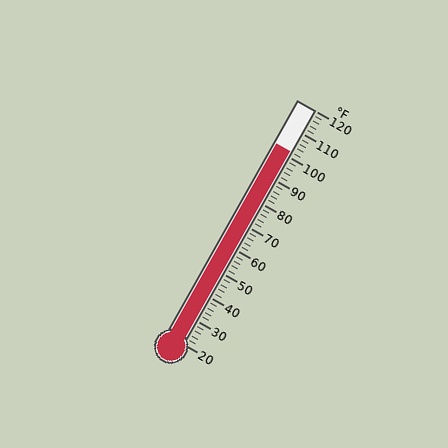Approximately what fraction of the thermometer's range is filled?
The thermometer is filled to approximately 80% of its range.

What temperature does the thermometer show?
The thermometer shows approximately 102°F.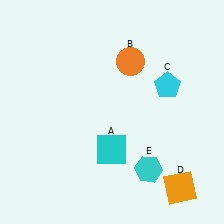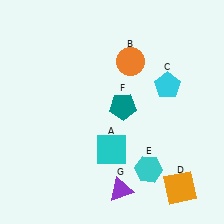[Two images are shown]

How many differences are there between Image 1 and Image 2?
There are 2 differences between the two images.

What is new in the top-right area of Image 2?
A teal pentagon (F) was added in the top-right area of Image 2.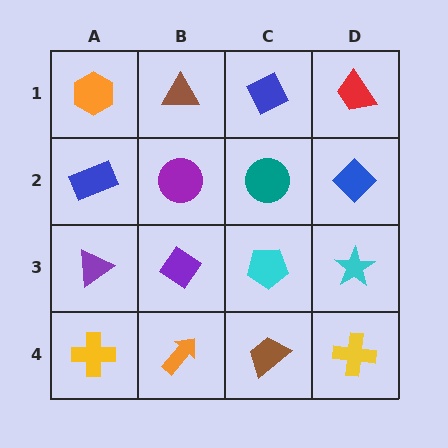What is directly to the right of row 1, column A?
A brown triangle.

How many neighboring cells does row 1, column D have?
2.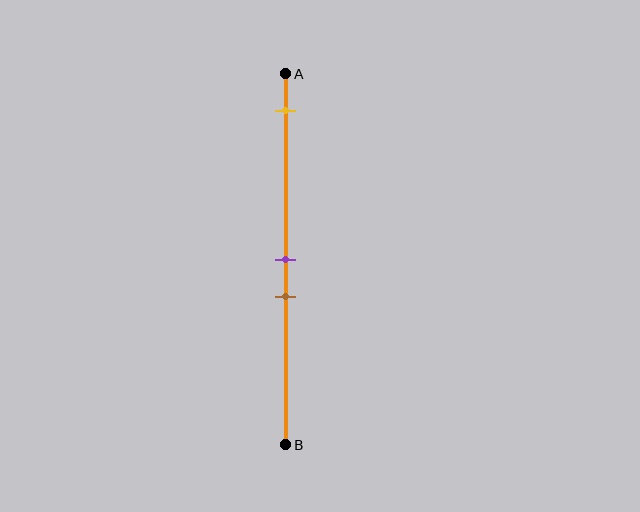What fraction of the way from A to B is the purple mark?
The purple mark is approximately 50% (0.5) of the way from A to B.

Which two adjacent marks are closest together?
The purple and brown marks are the closest adjacent pair.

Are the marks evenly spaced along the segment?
No, the marks are not evenly spaced.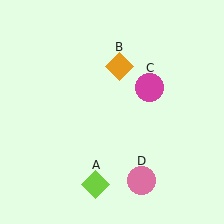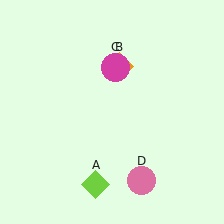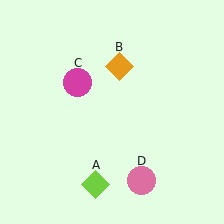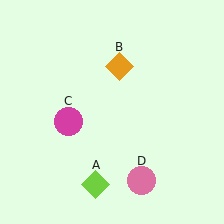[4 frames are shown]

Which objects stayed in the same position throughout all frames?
Lime diamond (object A) and orange diamond (object B) and pink circle (object D) remained stationary.